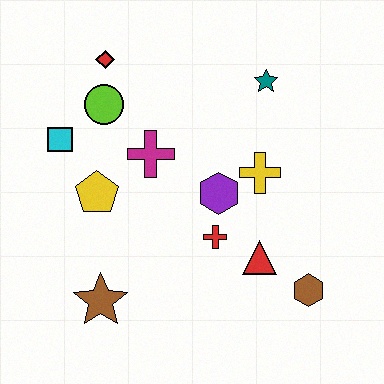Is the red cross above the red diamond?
No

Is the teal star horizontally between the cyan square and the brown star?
No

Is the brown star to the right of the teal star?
No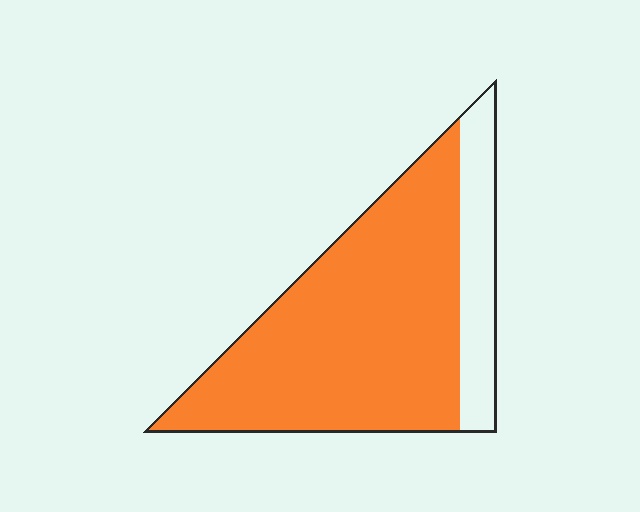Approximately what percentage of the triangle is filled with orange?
Approximately 80%.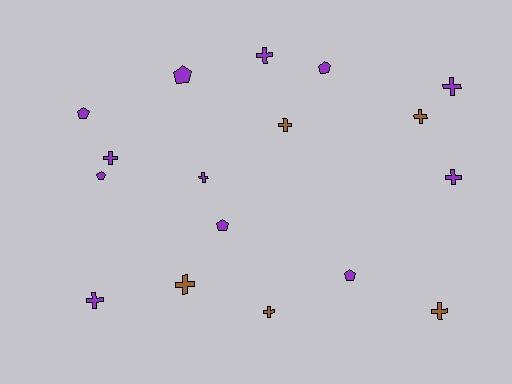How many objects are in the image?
There are 17 objects.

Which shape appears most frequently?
Cross, with 11 objects.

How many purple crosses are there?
There are 6 purple crosses.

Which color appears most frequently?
Purple, with 12 objects.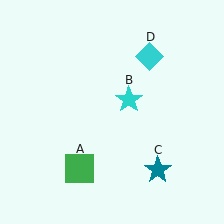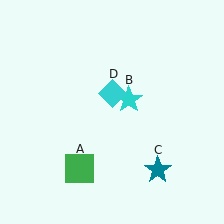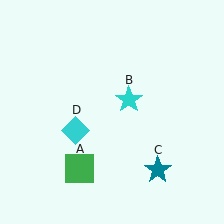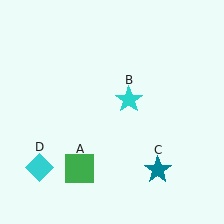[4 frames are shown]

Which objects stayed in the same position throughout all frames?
Green square (object A) and cyan star (object B) and teal star (object C) remained stationary.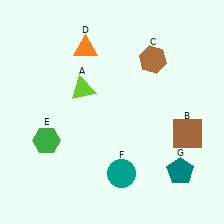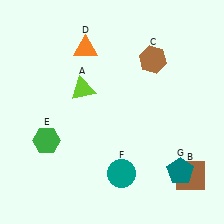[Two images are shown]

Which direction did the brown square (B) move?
The brown square (B) moved down.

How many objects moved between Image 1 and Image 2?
1 object moved between the two images.